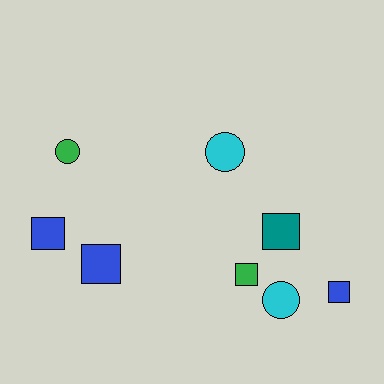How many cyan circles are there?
There are 2 cyan circles.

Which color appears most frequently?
Blue, with 3 objects.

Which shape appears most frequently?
Square, with 5 objects.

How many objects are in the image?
There are 8 objects.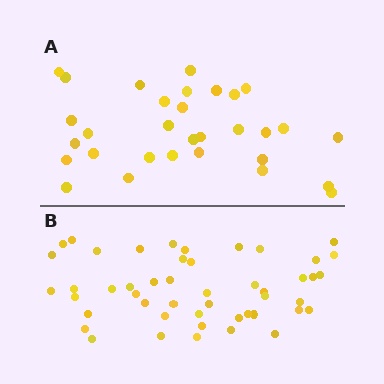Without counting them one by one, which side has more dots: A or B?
Region B (the bottom region) has more dots.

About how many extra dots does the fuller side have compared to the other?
Region B has approximately 15 more dots than region A.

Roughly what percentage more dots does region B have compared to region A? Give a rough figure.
About 55% more.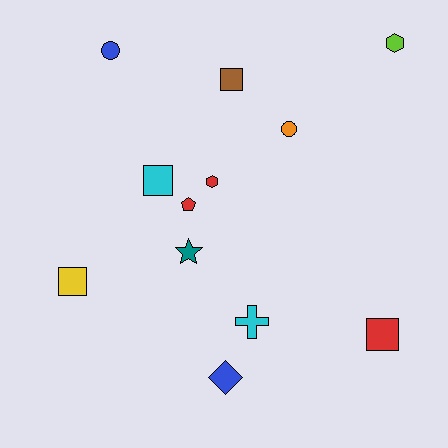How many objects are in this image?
There are 12 objects.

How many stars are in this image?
There is 1 star.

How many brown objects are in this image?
There is 1 brown object.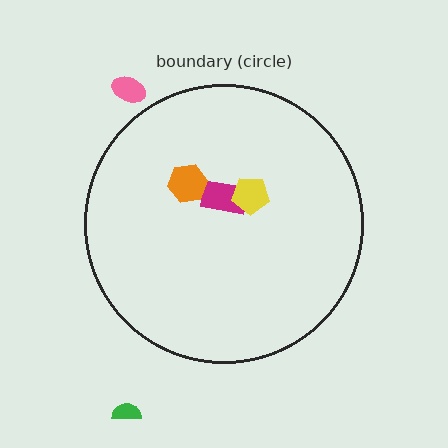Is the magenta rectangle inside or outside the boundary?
Inside.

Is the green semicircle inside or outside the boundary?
Outside.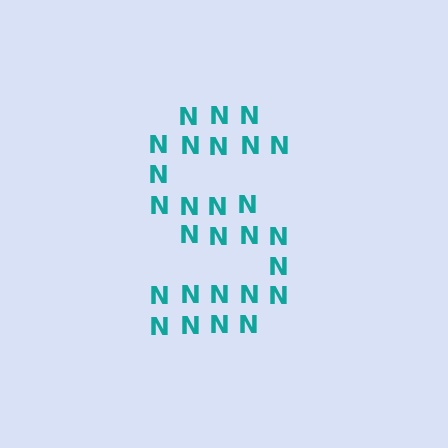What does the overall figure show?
The overall figure shows the letter S.